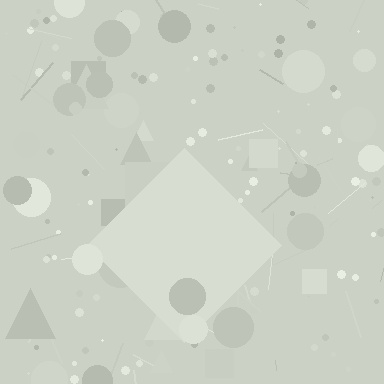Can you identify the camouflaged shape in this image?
The camouflaged shape is a diamond.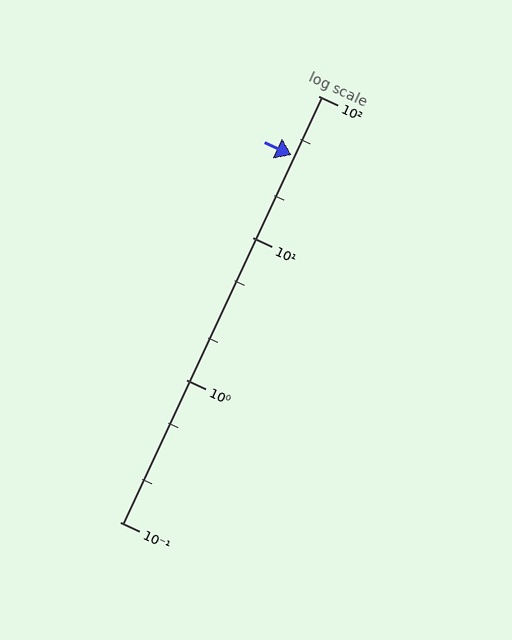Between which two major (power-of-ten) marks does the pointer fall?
The pointer is between 10 and 100.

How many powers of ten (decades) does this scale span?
The scale spans 3 decades, from 0.1 to 100.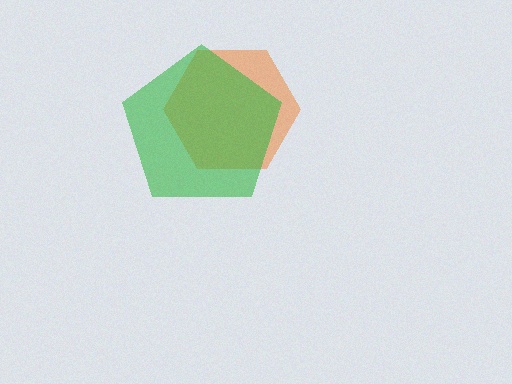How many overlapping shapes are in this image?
There are 2 overlapping shapes in the image.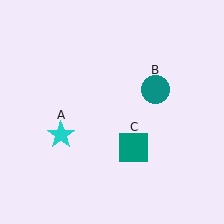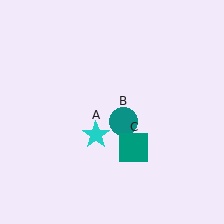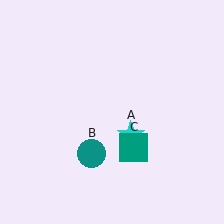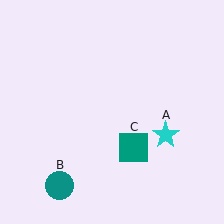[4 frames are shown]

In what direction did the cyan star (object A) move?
The cyan star (object A) moved right.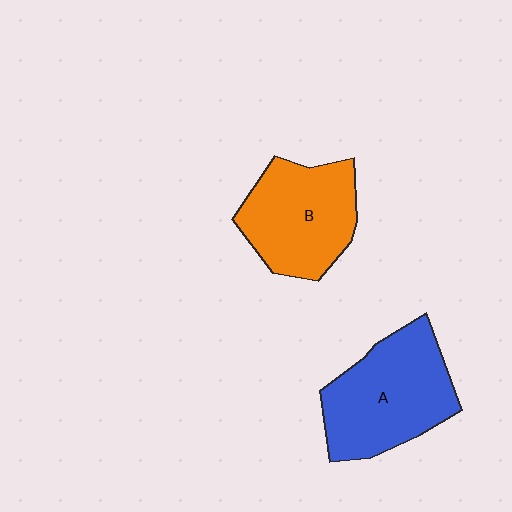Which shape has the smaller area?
Shape B (orange).